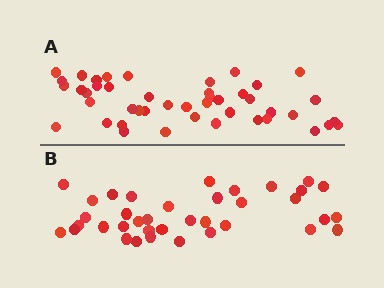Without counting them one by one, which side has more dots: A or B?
Region A (the top region) has more dots.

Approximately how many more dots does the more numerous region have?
Region A has roughly 8 or so more dots than region B.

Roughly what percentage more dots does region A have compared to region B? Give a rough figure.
About 20% more.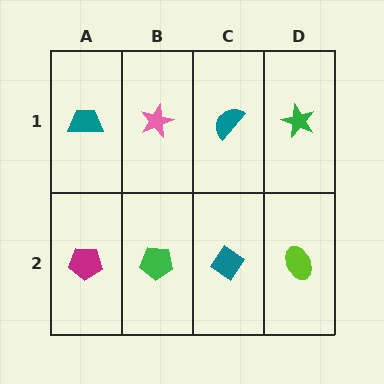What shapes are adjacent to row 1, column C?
A teal diamond (row 2, column C), a pink star (row 1, column B), a green star (row 1, column D).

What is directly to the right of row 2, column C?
A lime ellipse.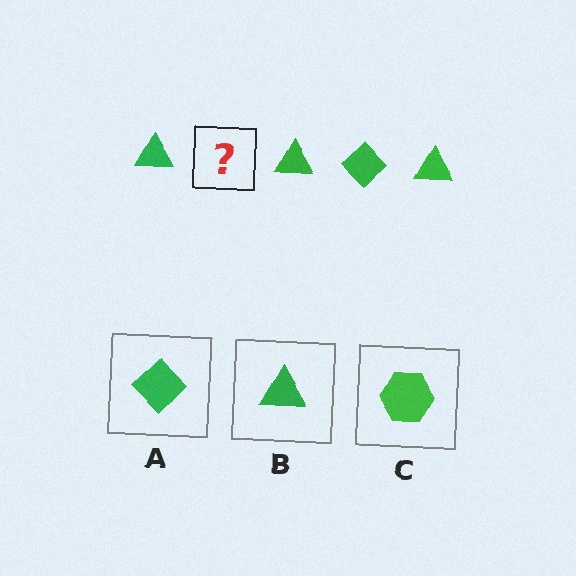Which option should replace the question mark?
Option A.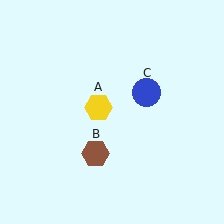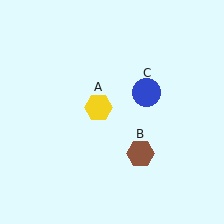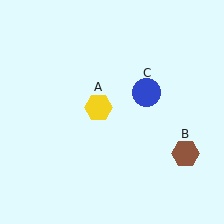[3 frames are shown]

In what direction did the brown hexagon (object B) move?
The brown hexagon (object B) moved right.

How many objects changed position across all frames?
1 object changed position: brown hexagon (object B).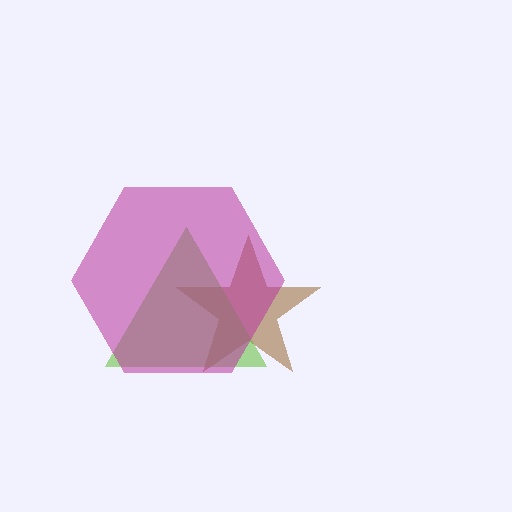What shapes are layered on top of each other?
The layered shapes are: a brown star, a lime triangle, a magenta hexagon.